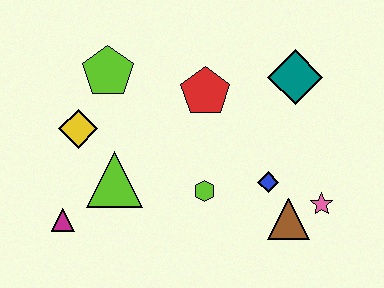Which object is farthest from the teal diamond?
The magenta triangle is farthest from the teal diamond.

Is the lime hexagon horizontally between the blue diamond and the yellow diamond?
Yes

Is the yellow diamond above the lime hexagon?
Yes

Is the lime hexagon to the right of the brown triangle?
No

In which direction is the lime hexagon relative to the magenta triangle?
The lime hexagon is to the right of the magenta triangle.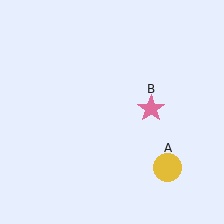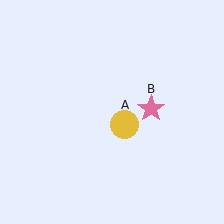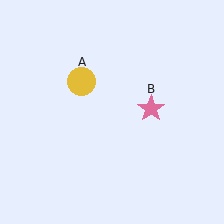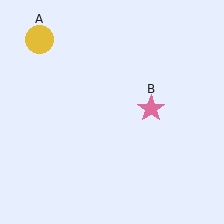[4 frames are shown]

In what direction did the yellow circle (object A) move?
The yellow circle (object A) moved up and to the left.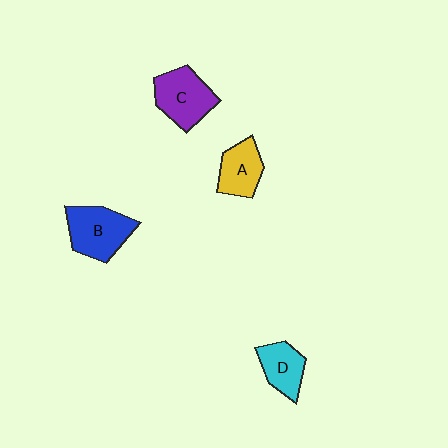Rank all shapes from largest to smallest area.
From largest to smallest: B (blue), C (purple), A (yellow), D (cyan).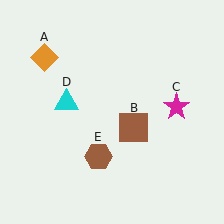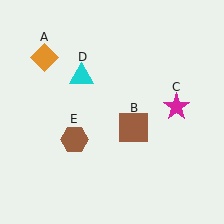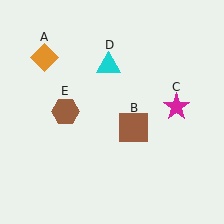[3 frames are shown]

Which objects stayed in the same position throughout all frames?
Orange diamond (object A) and brown square (object B) and magenta star (object C) remained stationary.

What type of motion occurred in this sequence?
The cyan triangle (object D), brown hexagon (object E) rotated clockwise around the center of the scene.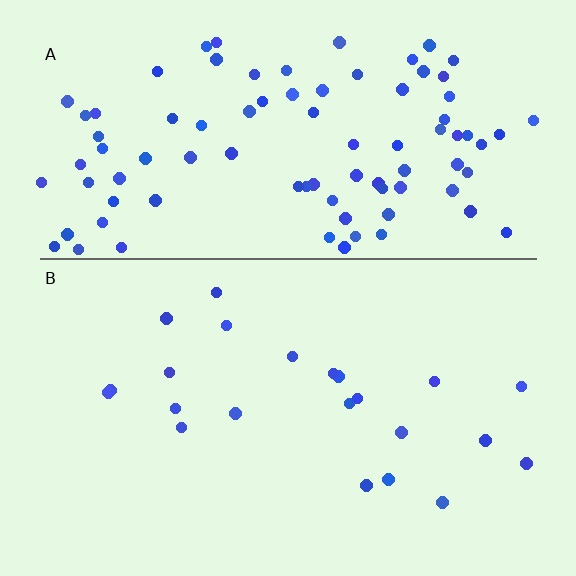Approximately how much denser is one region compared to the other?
Approximately 4.0× — region A over region B.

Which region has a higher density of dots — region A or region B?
A (the top).